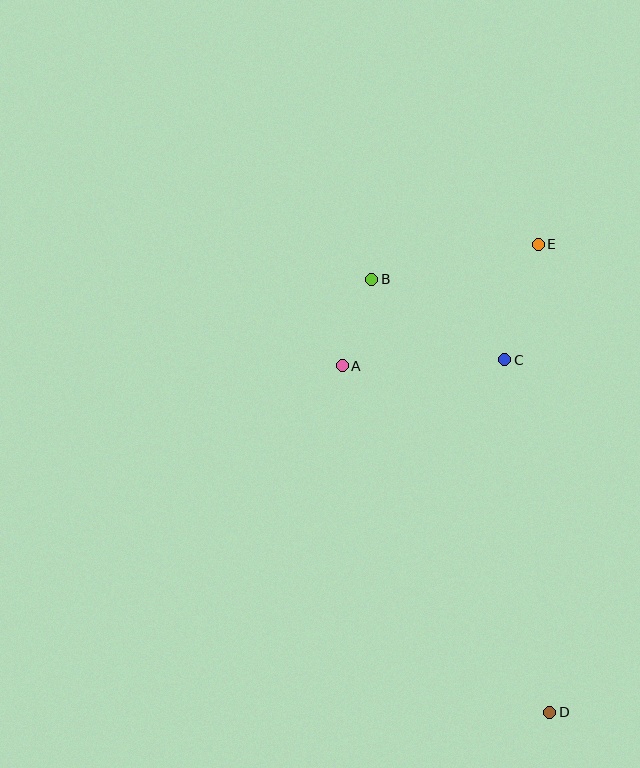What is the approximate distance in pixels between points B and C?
The distance between B and C is approximately 155 pixels.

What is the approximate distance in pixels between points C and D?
The distance between C and D is approximately 356 pixels.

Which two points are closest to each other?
Points A and B are closest to each other.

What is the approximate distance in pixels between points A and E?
The distance between A and E is approximately 230 pixels.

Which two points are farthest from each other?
Points D and E are farthest from each other.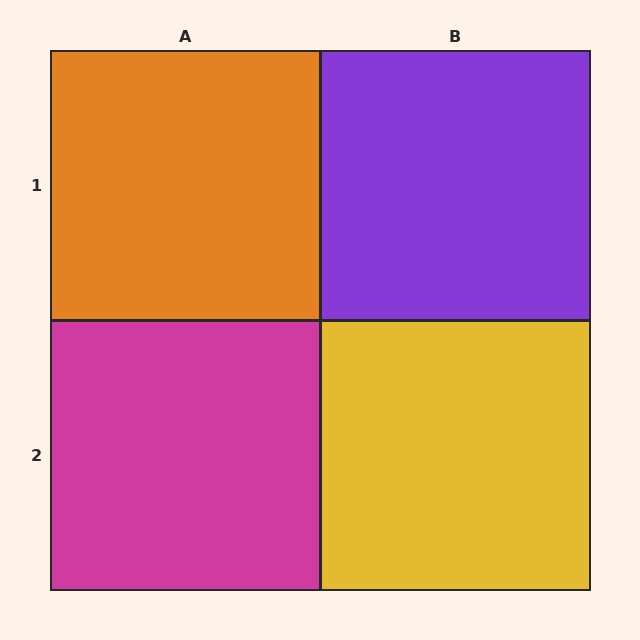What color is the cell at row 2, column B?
Yellow.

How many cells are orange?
1 cell is orange.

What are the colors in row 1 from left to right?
Orange, purple.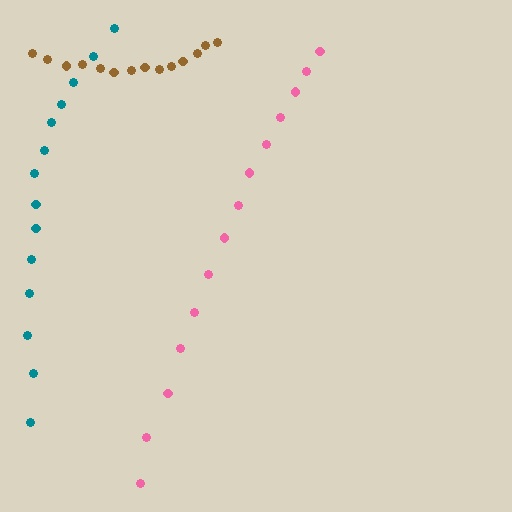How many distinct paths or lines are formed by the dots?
There are 3 distinct paths.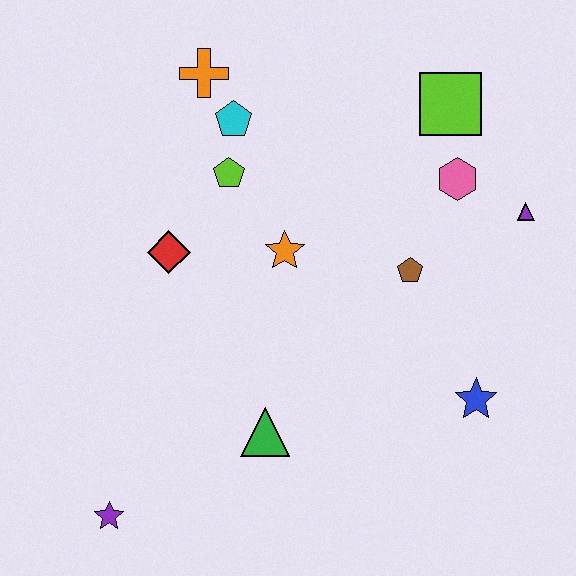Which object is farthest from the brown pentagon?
The purple star is farthest from the brown pentagon.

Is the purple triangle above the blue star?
Yes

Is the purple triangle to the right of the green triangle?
Yes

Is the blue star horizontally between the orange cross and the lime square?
No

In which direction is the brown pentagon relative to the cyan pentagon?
The brown pentagon is to the right of the cyan pentagon.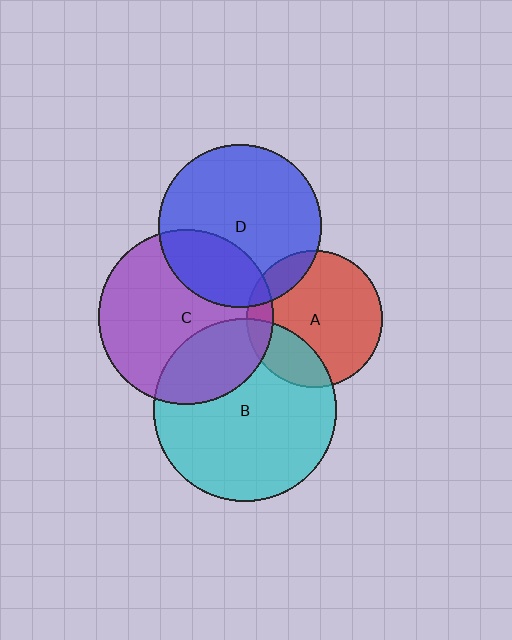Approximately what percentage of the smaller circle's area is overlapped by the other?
Approximately 10%.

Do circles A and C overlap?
Yes.